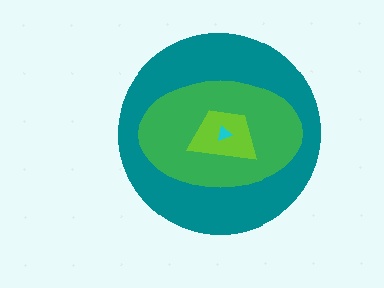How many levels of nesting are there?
4.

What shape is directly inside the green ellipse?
The lime trapezoid.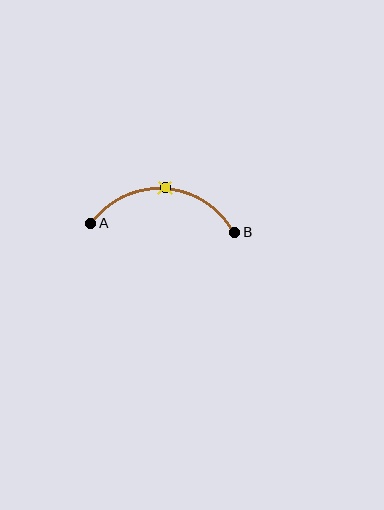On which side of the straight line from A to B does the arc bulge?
The arc bulges above the straight line connecting A and B.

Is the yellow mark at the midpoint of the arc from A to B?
Yes. The yellow mark lies on the arc at equal arc-length from both A and B — it is the arc midpoint.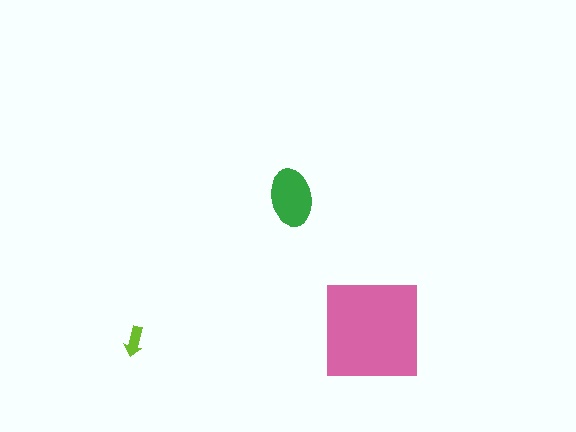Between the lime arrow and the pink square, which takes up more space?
The pink square.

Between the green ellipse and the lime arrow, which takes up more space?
The green ellipse.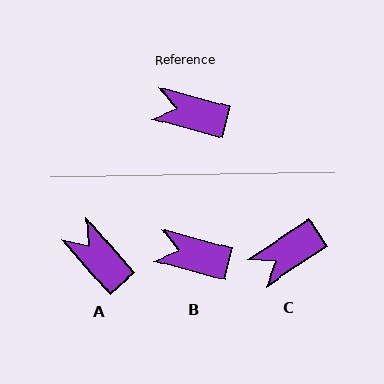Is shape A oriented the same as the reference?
No, it is off by about 34 degrees.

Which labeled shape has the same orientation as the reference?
B.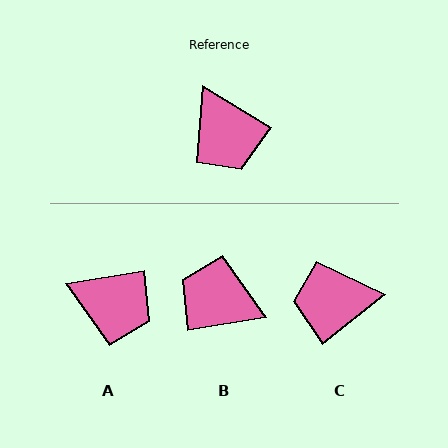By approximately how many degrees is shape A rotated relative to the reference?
Approximately 40 degrees counter-clockwise.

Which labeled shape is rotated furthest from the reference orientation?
B, about 140 degrees away.